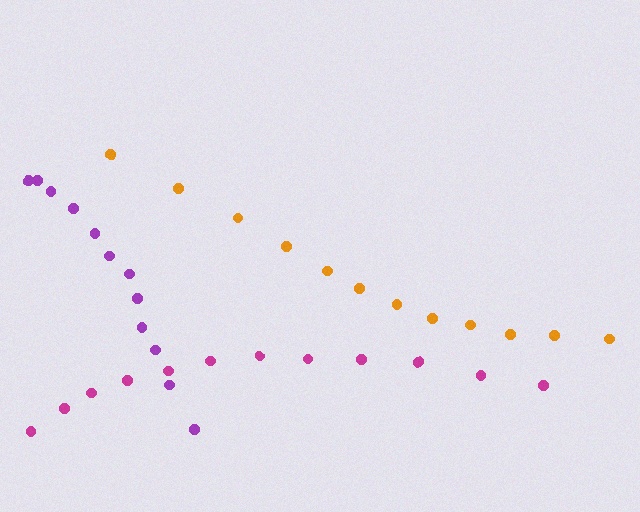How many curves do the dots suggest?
There are 3 distinct paths.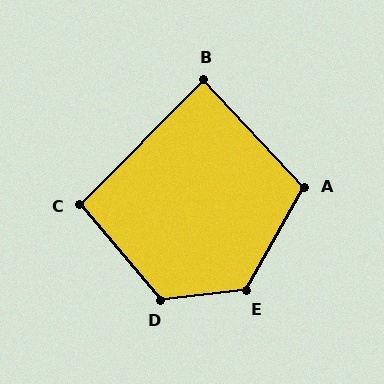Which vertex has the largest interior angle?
E, at approximately 126 degrees.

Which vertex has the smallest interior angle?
B, at approximately 88 degrees.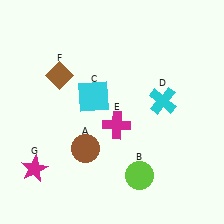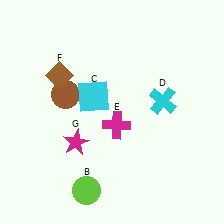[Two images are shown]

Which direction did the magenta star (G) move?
The magenta star (G) moved right.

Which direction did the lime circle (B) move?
The lime circle (B) moved left.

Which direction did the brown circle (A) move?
The brown circle (A) moved up.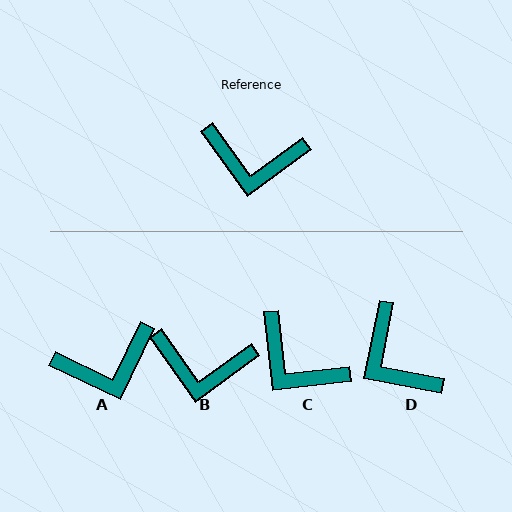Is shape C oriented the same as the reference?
No, it is off by about 29 degrees.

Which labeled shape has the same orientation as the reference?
B.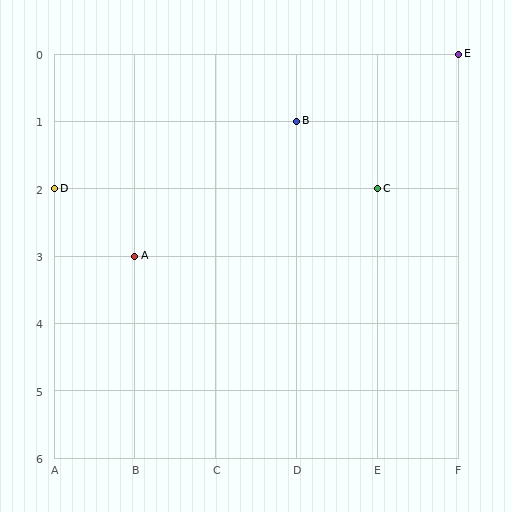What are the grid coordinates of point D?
Point D is at grid coordinates (A, 2).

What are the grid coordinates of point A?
Point A is at grid coordinates (B, 3).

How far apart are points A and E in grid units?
Points A and E are 4 columns and 3 rows apart (about 5.0 grid units diagonally).